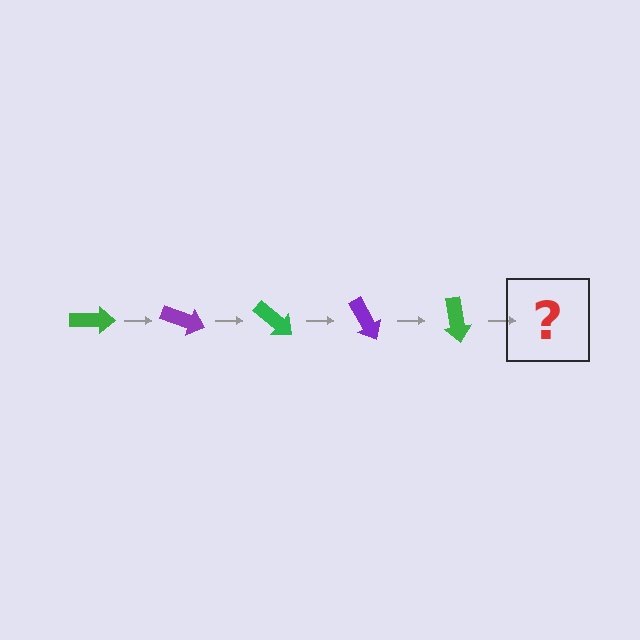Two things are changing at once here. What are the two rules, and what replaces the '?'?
The two rules are that it rotates 20 degrees each step and the color cycles through green and purple. The '?' should be a purple arrow, rotated 100 degrees from the start.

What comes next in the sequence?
The next element should be a purple arrow, rotated 100 degrees from the start.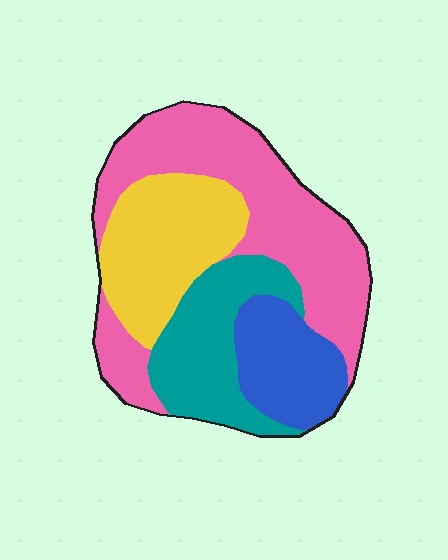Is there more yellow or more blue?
Yellow.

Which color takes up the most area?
Pink, at roughly 40%.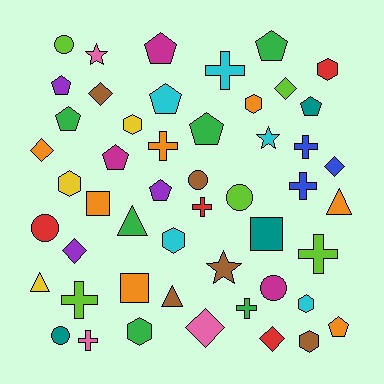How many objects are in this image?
There are 50 objects.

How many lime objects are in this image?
There are 5 lime objects.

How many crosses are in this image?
There are 9 crosses.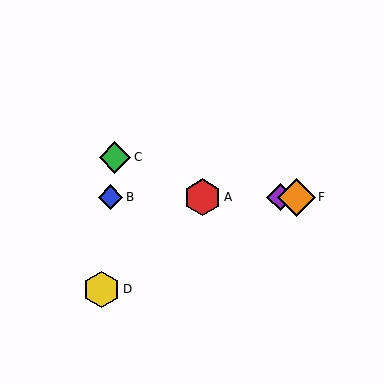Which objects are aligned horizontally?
Objects A, B, E, F are aligned horizontally.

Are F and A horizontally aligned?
Yes, both are at y≈197.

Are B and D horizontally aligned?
No, B is at y≈197 and D is at y≈289.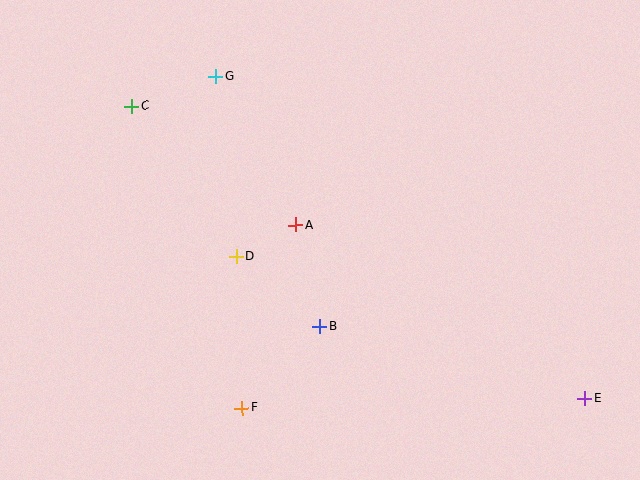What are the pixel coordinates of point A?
Point A is at (295, 225).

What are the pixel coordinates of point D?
Point D is at (237, 257).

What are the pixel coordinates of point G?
Point G is at (215, 76).